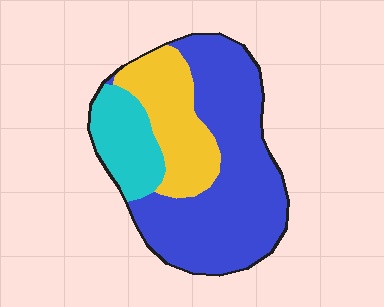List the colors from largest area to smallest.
From largest to smallest: blue, yellow, cyan.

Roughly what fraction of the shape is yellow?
Yellow covers 24% of the shape.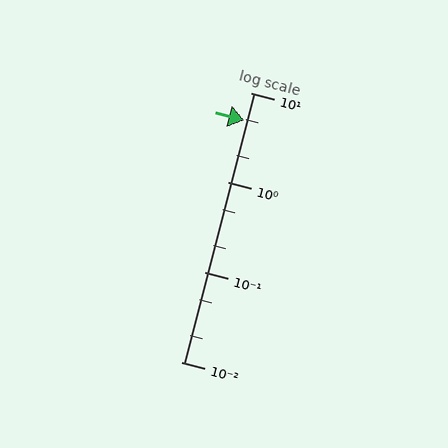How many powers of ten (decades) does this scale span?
The scale spans 3 decades, from 0.01 to 10.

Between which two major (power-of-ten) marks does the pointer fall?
The pointer is between 1 and 10.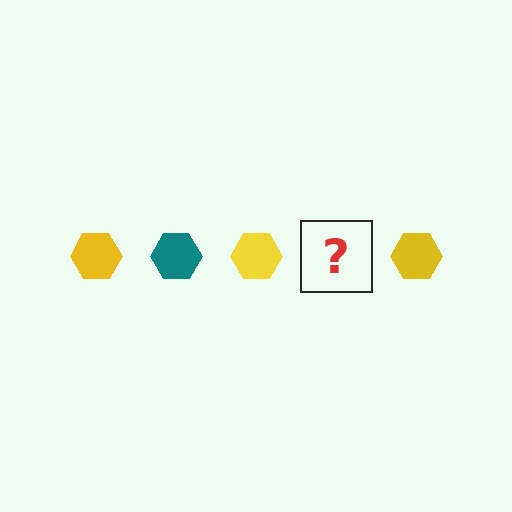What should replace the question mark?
The question mark should be replaced with a teal hexagon.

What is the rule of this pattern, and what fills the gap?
The rule is that the pattern cycles through yellow, teal hexagons. The gap should be filled with a teal hexagon.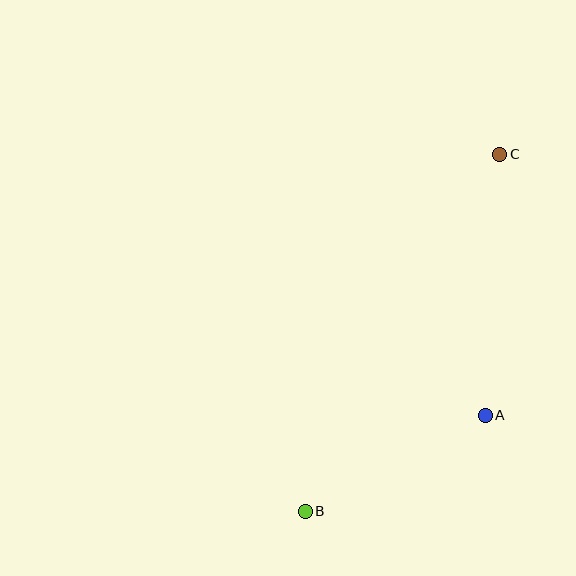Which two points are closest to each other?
Points A and B are closest to each other.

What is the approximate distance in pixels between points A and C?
The distance between A and C is approximately 261 pixels.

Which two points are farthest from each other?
Points B and C are farthest from each other.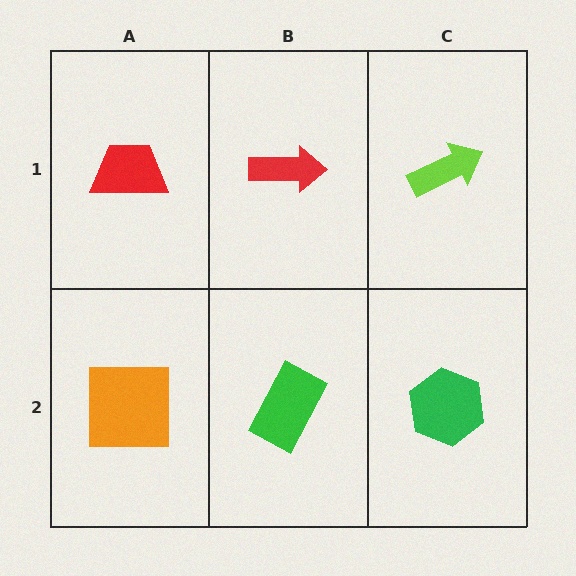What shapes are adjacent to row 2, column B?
A red arrow (row 1, column B), an orange square (row 2, column A), a green hexagon (row 2, column C).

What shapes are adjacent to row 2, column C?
A lime arrow (row 1, column C), a green rectangle (row 2, column B).